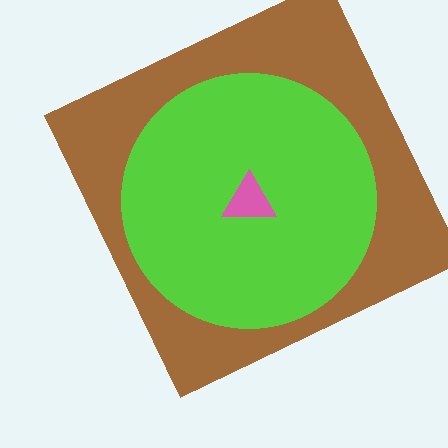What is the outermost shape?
The brown square.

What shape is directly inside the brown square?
The lime circle.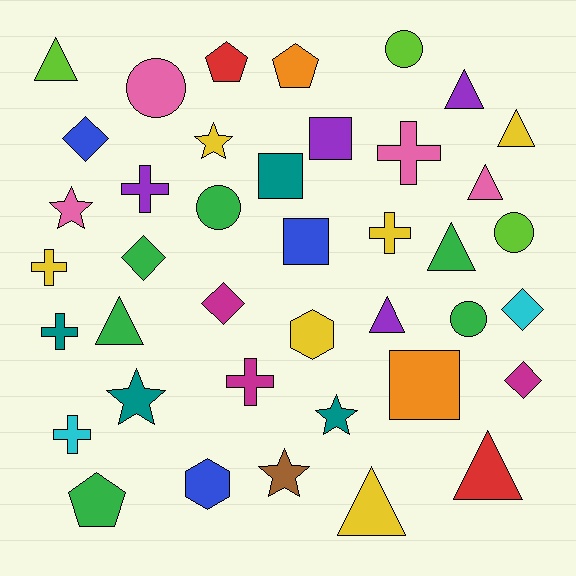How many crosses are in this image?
There are 7 crosses.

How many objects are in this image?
There are 40 objects.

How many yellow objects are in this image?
There are 6 yellow objects.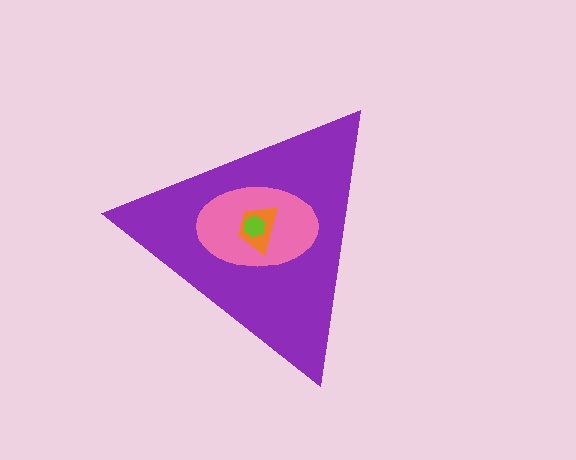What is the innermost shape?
The lime hexagon.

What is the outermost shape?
The purple triangle.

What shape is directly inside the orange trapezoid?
The lime hexagon.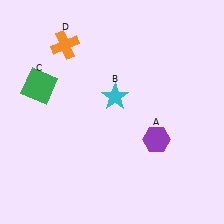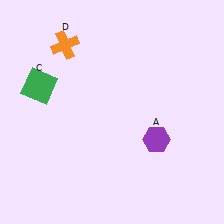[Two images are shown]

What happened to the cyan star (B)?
The cyan star (B) was removed in Image 2. It was in the top-right area of Image 1.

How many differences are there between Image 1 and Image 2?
There is 1 difference between the two images.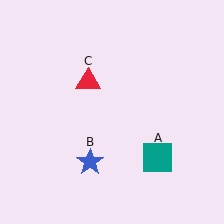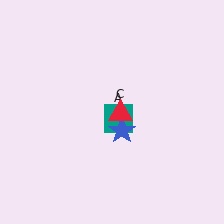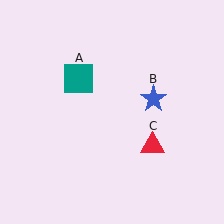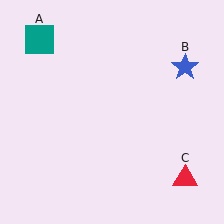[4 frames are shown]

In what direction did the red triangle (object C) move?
The red triangle (object C) moved down and to the right.